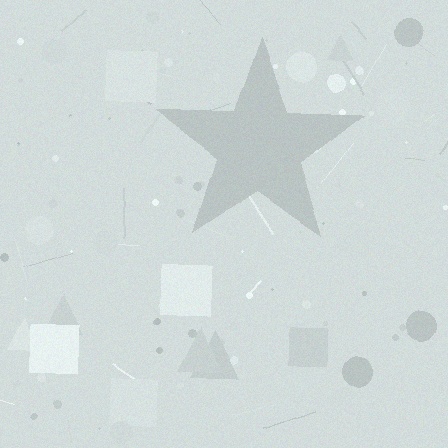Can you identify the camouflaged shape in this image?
The camouflaged shape is a star.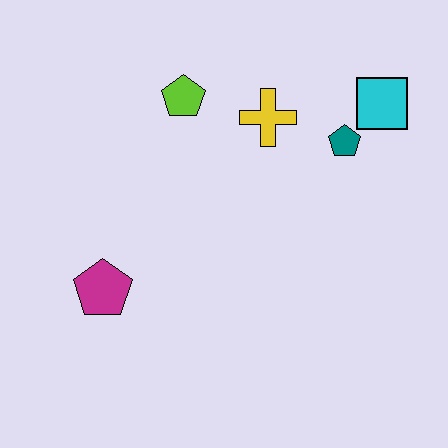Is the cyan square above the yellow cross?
Yes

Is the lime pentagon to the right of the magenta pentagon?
Yes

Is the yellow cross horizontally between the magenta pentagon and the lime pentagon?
No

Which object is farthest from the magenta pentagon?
The cyan square is farthest from the magenta pentagon.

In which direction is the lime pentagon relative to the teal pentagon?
The lime pentagon is to the left of the teal pentagon.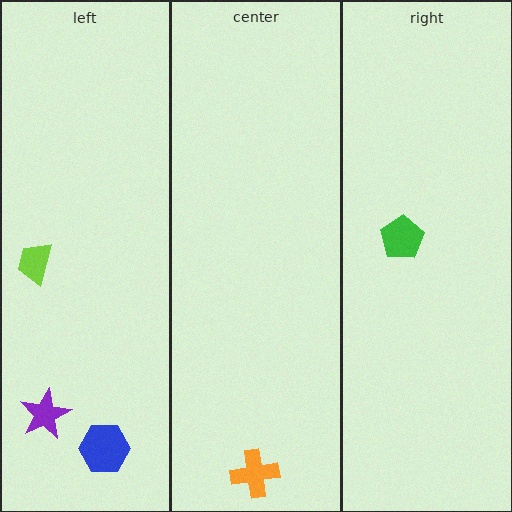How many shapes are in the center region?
1.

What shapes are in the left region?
The purple star, the lime trapezoid, the blue hexagon.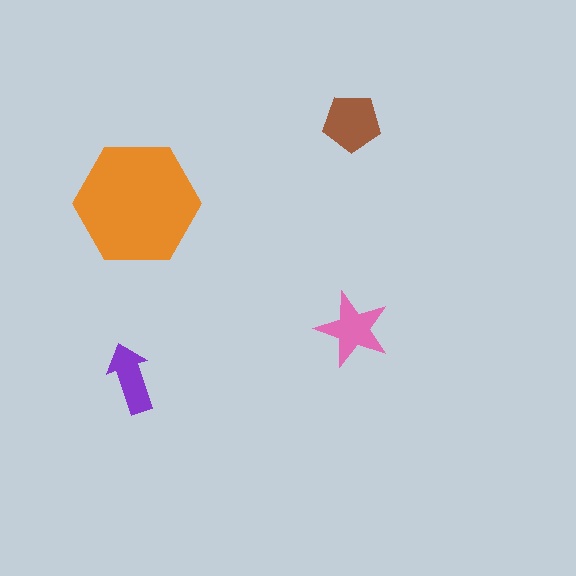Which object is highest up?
The brown pentagon is topmost.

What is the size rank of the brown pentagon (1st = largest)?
2nd.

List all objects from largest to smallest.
The orange hexagon, the brown pentagon, the pink star, the purple arrow.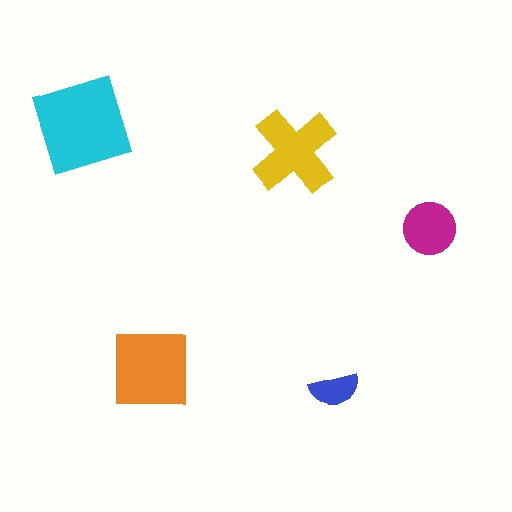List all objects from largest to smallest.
The cyan diamond, the orange square, the yellow cross, the magenta circle, the blue semicircle.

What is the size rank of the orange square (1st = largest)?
2nd.